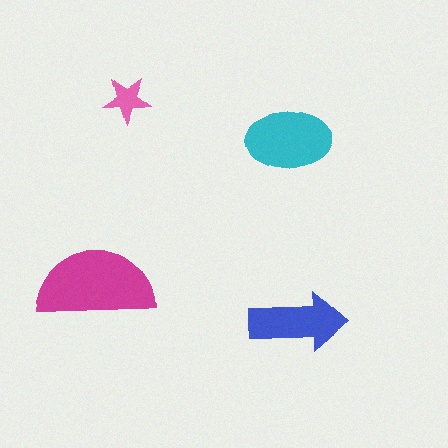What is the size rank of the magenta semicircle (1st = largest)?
1st.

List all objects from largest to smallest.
The magenta semicircle, the cyan ellipse, the blue arrow, the pink star.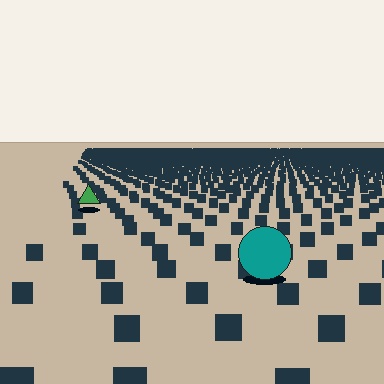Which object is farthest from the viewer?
The green triangle is farthest from the viewer. It appears smaller and the ground texture around it is denser.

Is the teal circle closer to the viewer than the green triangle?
Yes. The teal circle is closer — you can tell from the texture gradient: the ground texture is coarser near it.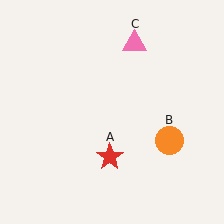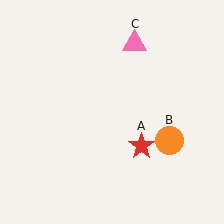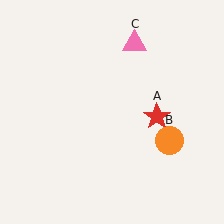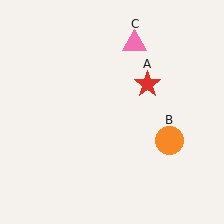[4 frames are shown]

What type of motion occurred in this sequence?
The red star (object A) rotated counterclockwise around the center of the scene.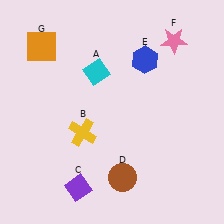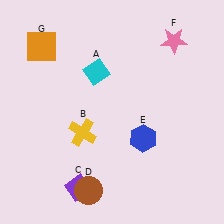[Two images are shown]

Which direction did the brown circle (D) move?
The brown circle (D) moved left.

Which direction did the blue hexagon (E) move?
The blue hexagon (E) moved down.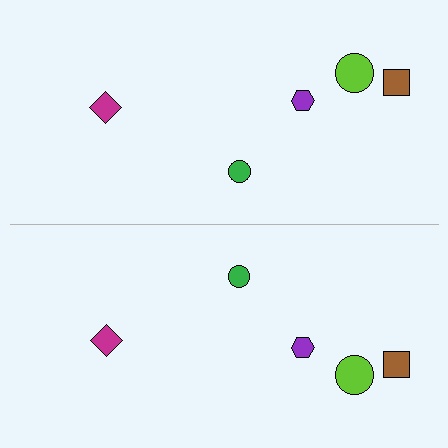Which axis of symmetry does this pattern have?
The pattern has a horizontal axis of symmetry running through the center of the image.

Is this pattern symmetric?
Yes, this pattern has bilateral (reflection) symmetry.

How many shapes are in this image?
There are 10 shapes in this image.